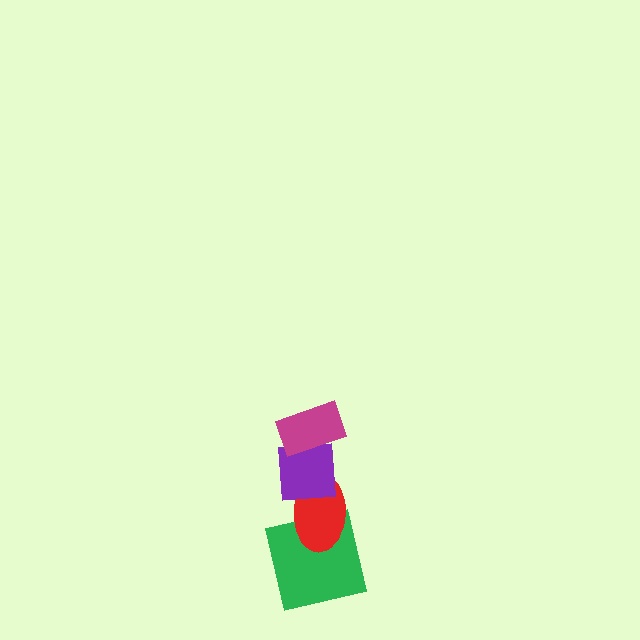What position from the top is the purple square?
The purple square is 2nd from the top.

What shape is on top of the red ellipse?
The purple square is on top of the red ellipse.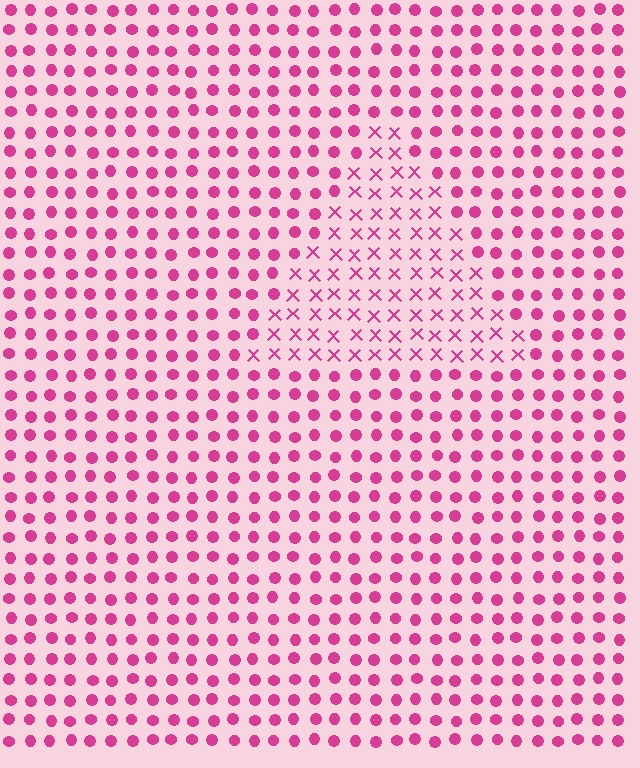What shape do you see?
I see a triangle.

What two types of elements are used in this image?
The image uses X marks inside the triangle region and circles outside it.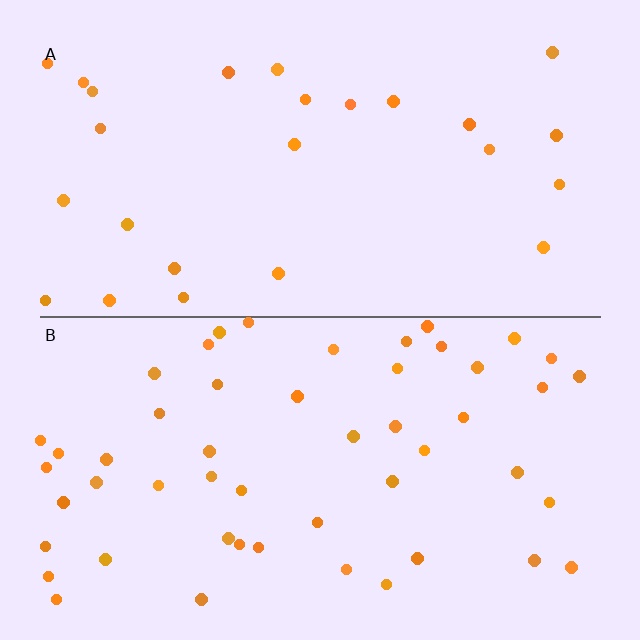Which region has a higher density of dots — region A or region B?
B (the bottom).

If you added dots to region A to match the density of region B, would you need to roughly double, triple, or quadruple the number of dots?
Approximately double.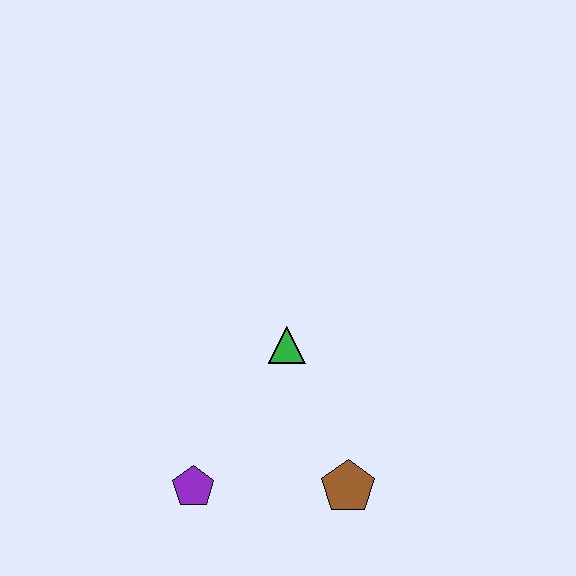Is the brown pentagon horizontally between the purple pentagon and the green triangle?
No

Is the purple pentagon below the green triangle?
Yes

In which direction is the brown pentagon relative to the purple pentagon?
The brown pentagon is to the right of the purple pentagon.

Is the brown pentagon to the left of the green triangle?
No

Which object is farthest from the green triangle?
The purple pentagon is farthest from the green triangle.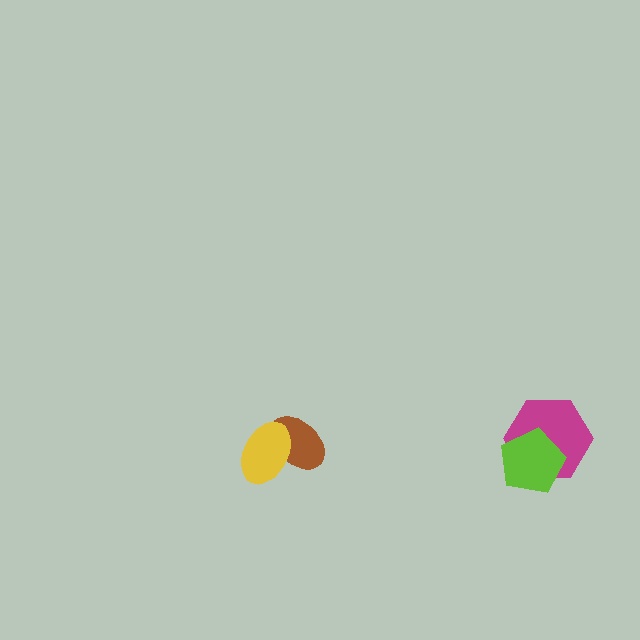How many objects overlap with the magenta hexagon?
1 object overlaps with the magenta hexagon.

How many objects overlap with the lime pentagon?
1 object overlaps with the lime pentagon.